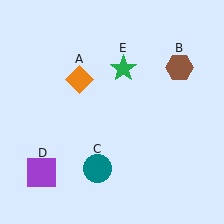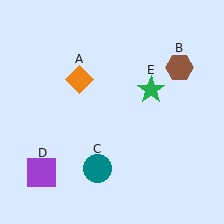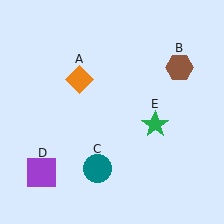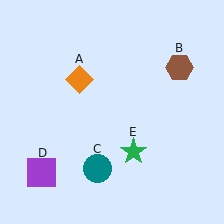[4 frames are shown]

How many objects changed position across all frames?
1 object changed position: green star (object E).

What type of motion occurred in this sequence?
The green star (object E) rotated clockwise around the center of the scene.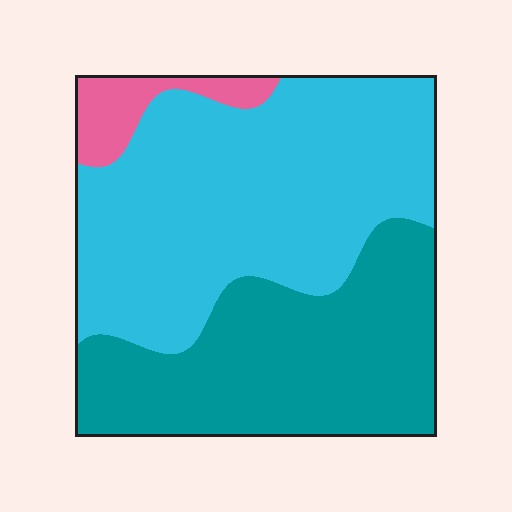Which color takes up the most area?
Cyan, at roughly 55%.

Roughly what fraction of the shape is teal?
Teal covers roughly 40% of the shape.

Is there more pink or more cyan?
Cyan.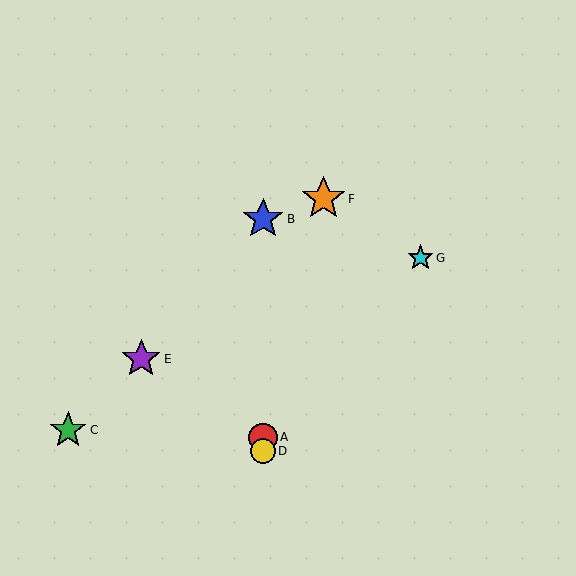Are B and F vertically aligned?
No, B is at x≈263 and F is at x≈323.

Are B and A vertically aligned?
Yes, both are at x≈263.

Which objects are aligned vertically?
Objects A, B, D are aligned vertically.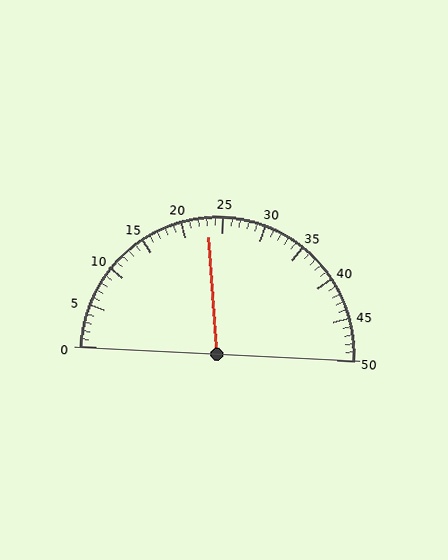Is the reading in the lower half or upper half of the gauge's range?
The reading is in the lower half of the range (0 to 50).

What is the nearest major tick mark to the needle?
The nearest major tick mark is 25.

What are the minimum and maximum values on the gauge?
The gauge ranges from 0 to 50.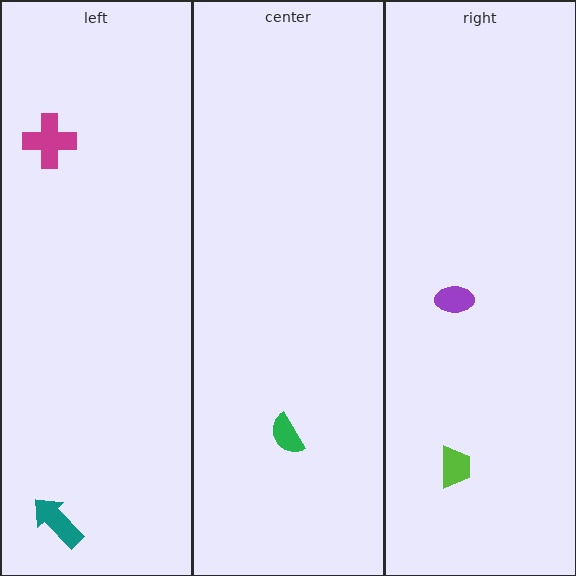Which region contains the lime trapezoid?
The right region.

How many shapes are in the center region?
1.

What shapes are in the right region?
The purple ellipse, the lime trapezoid.